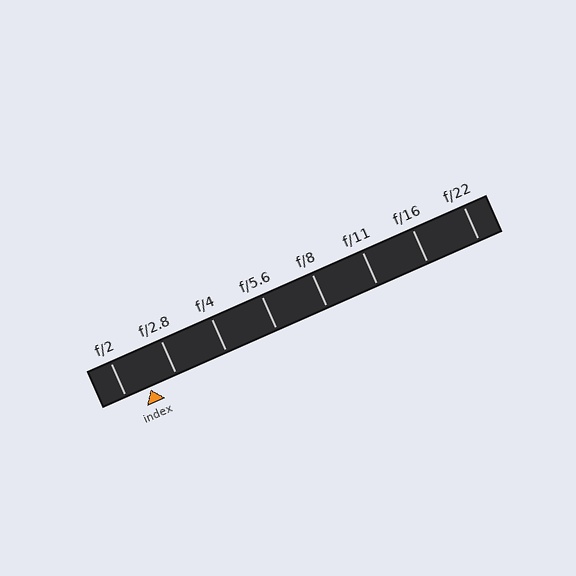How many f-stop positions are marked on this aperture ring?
There are 8 f-stop positions marked.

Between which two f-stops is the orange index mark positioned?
The index mark is between f/2 and f/2.8.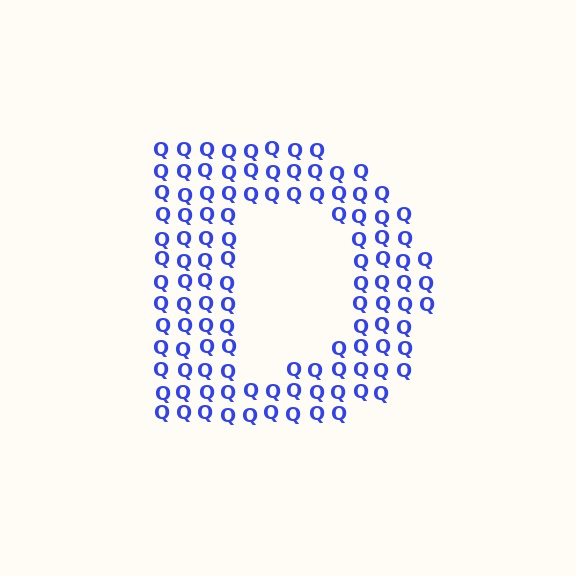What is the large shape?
The large shape is the letter D.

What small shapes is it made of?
It is made of small letter Q's.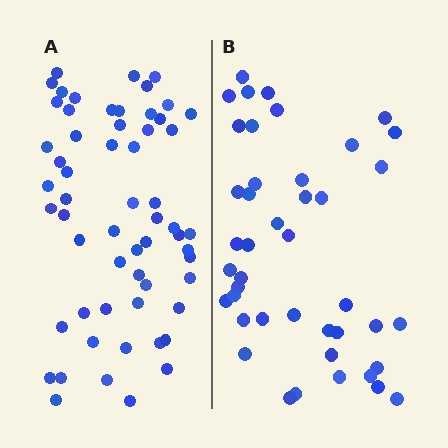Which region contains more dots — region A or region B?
Region A (the left region) has more dots.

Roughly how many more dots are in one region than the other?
Region A has approximately 15 more dots than region B.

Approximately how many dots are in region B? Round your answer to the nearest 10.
About 40 dots. (The exact count is 43, which rounds to 40.)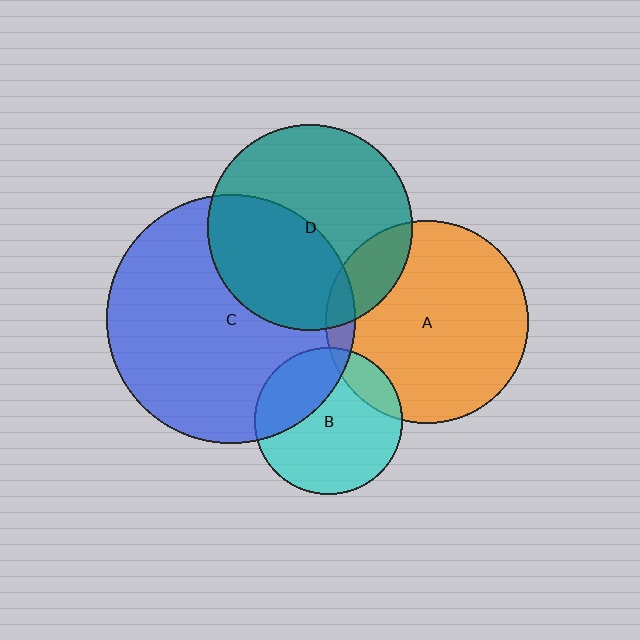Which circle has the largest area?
Circle C (blue).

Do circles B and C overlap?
Yes.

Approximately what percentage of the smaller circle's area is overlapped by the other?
Approximately 30%.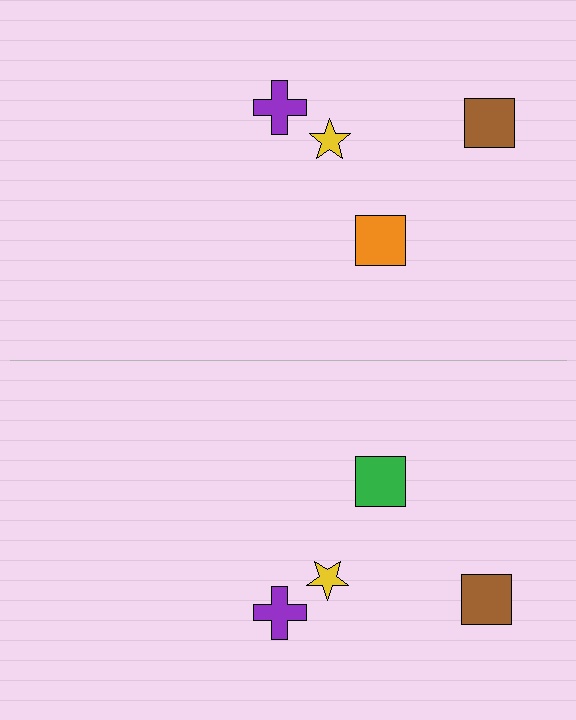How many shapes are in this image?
There are 8 shapes in this image.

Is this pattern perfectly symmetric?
No, the pattern is not perfectly symmetric. The green square on the bottom side breaks the symmetry — its mirror counterpart is orange.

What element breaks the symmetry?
The green square on the bottom side breaks the symmetry — its mirror counterpart is orange.